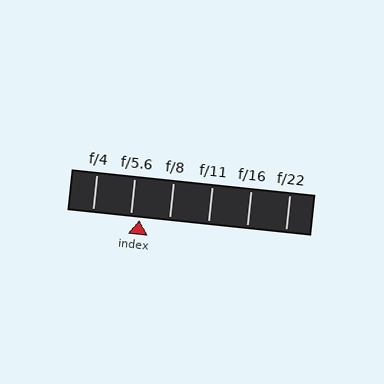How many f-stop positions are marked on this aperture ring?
There are 6 f-stop positions marked.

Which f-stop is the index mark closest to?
The index mark is closest to f/5.6.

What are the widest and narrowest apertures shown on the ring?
The widest aperture shown is f/4 and the narrowest is f/22.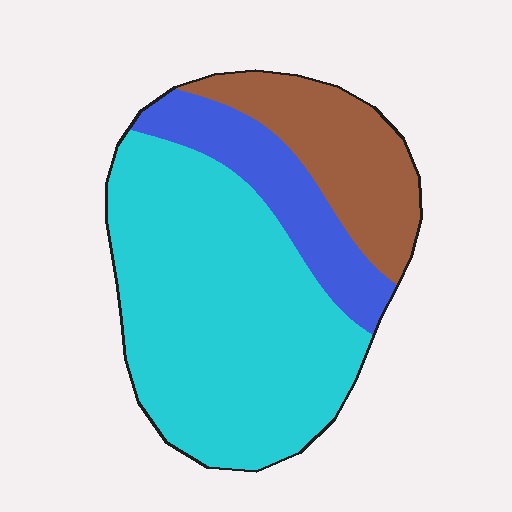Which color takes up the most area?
Cyan, at roughly 60%.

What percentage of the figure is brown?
Brown covers 21% of the figure.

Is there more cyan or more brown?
Cyan.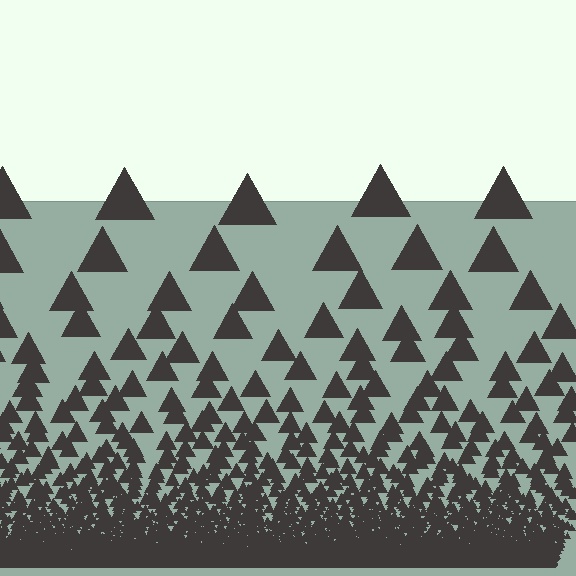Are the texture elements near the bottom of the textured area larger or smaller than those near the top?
Smaller. The gradient is inverted — elements near the bottom are smaller and denser.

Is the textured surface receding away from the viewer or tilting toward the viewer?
The surface appears to tilt toward the viewer. Texture elements get larger and sparser toward the top.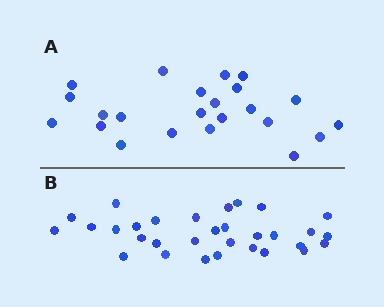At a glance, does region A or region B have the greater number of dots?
Region B (the bottom region) has more dots.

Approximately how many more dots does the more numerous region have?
Region B has roughly 8 or so more dots than region A.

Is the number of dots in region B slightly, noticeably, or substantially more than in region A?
Region B has noticeably more, but not dramatically so. The ratio is roughly 1.3 to 1.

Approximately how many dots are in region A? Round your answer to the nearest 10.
About 20 dots. (The exact count is 23, which rounds to 20.)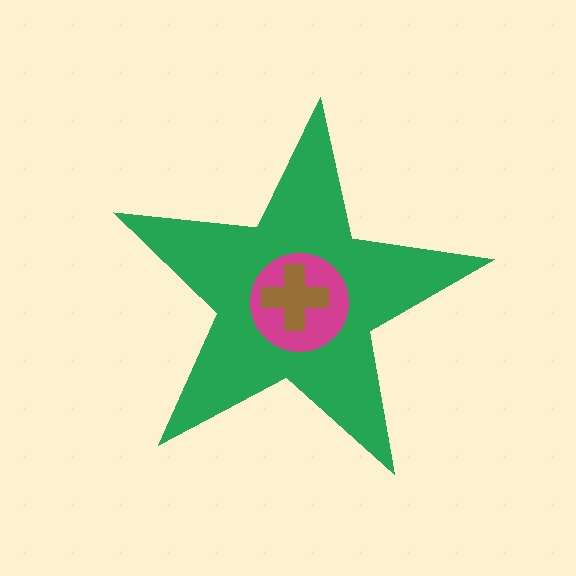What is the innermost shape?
The brown cross.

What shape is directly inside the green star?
The magenta circle.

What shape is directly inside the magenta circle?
The brown cross.